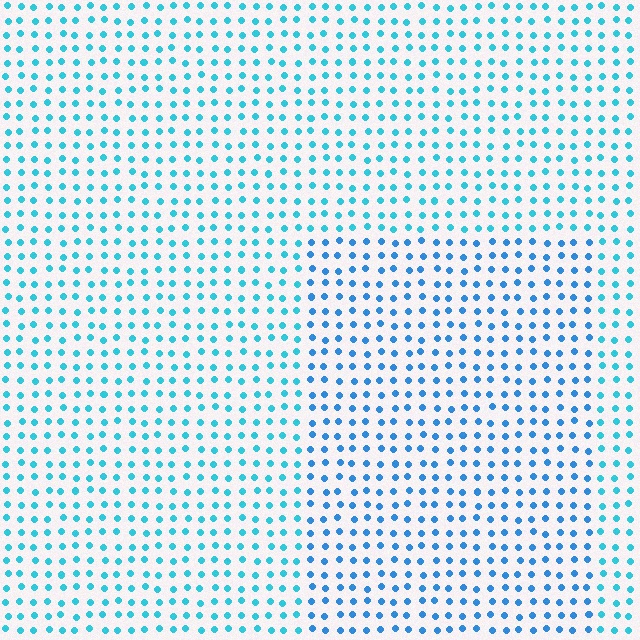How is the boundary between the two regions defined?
The boundary is defined purely by a slight shift in hue (about 22 degrees). Spacing, size, and orientation are identical on both sides.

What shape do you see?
I see a rectangle.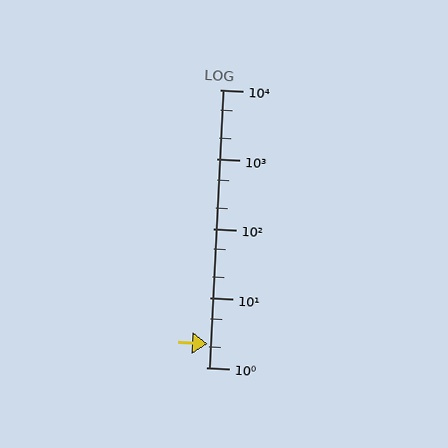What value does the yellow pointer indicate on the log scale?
The pointer indicates approximately 2.2.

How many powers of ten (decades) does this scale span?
The scale spans 4 decades, from 1 to 10000.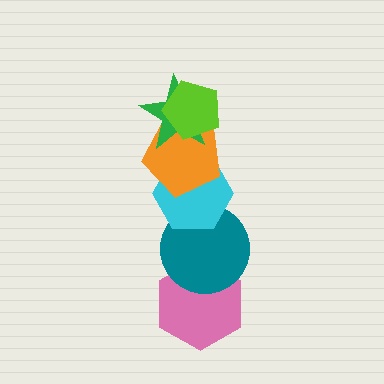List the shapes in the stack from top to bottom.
From top to bottom: the lime pentagon, the green star, the orange pentagon, the cyan hexagon, the teal circle, the pink hexagon.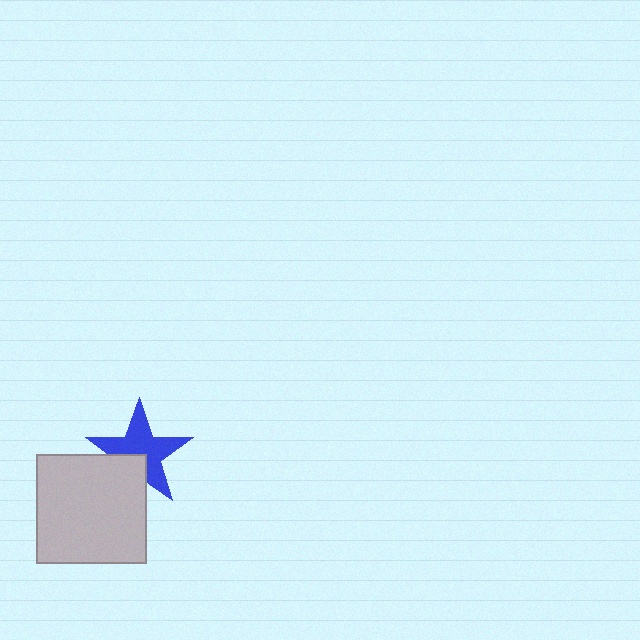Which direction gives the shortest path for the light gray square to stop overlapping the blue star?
Moving toward the lower-left gives the shortest separation.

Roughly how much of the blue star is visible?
Most of it is visible (roughly 70%).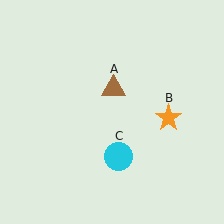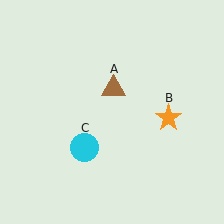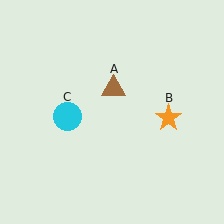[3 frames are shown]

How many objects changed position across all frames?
1 object changed position: cyan circle (object C).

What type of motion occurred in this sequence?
The cyan circle (object C) rotated clockwise around the center of the scene.